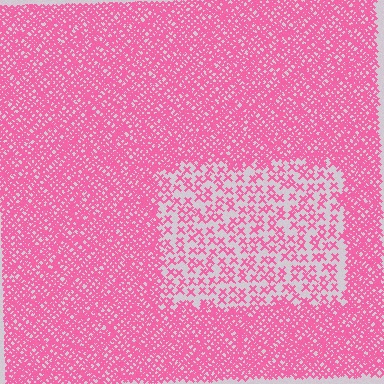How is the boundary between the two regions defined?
The boundary is defined by a change in element density (approximately 2.9x ratio). All elements are the same color, size, and shape.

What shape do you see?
I see a rectangle.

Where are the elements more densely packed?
The elements are more densely packed outside the rectangle boundary.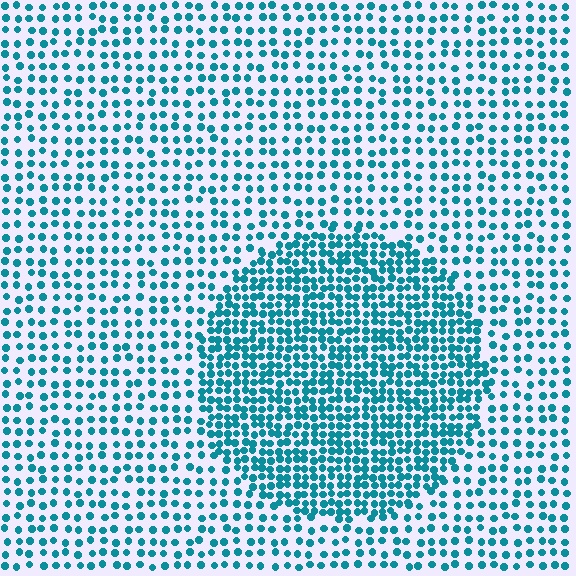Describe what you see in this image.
The image contains small teal elements arranged at two different densities. A circle-shaped region is visible where the elements are more densely packed than the surrounding area.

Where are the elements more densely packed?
The elements are more densely packed inside the circle boundary.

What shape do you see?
I see a circle.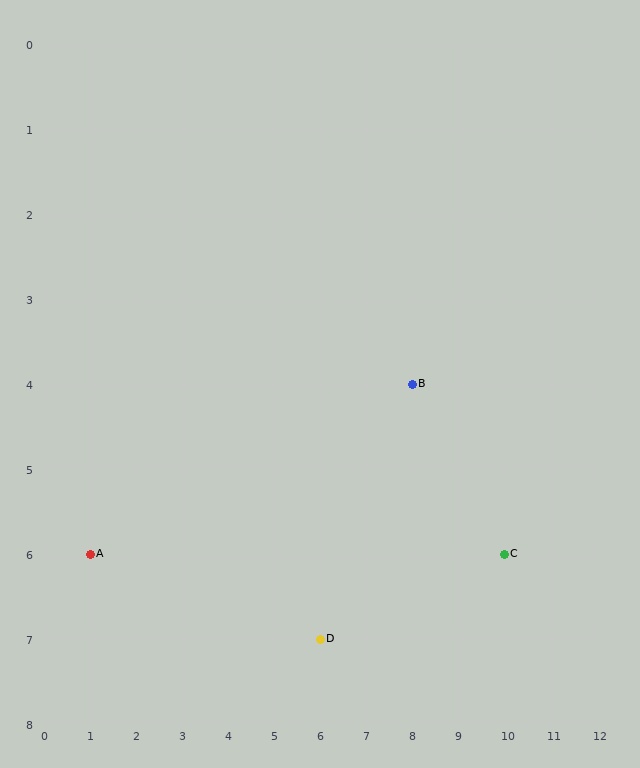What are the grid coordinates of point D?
Point D is at grid coordinates (6, 7).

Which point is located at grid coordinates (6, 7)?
Point D is at (6, 7).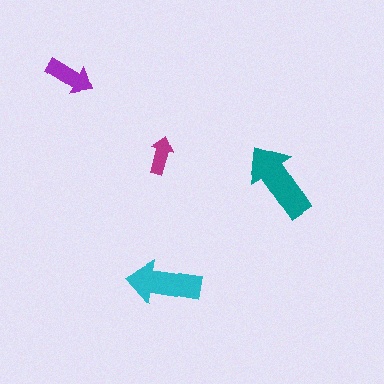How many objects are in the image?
There are 4 objects in the image.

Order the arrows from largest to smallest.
the teal one, the cyan one, the purple one, the magenta one.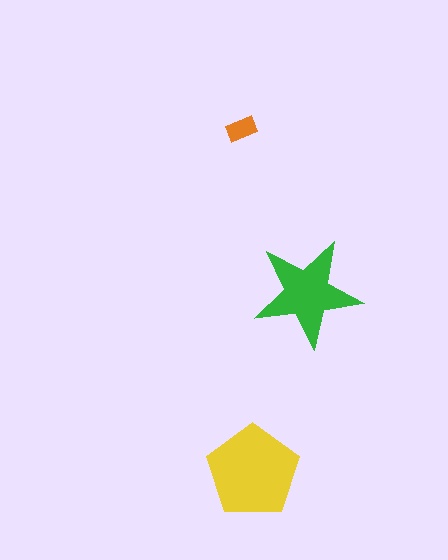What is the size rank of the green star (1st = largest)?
2nd.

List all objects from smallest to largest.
The orange rectangle, the green star, the yellow pentagon.